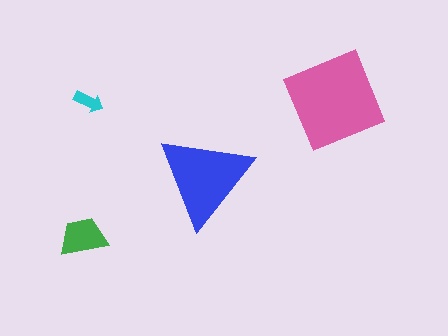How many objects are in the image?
There are 4 objects in the image.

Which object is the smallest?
The cyan arrow.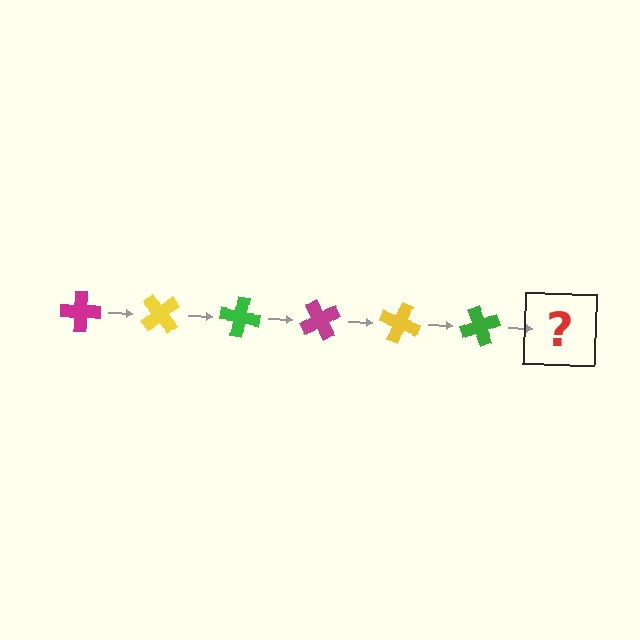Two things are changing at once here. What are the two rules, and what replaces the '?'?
The two rules are that it rotates 50 degrees each step and the color cycles through magenta, yellow, and green. The '?' should be a magenta cross, rotated 300 degrees from the start.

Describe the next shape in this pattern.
It should be a magenta cross, rotated 300 degrees from the start.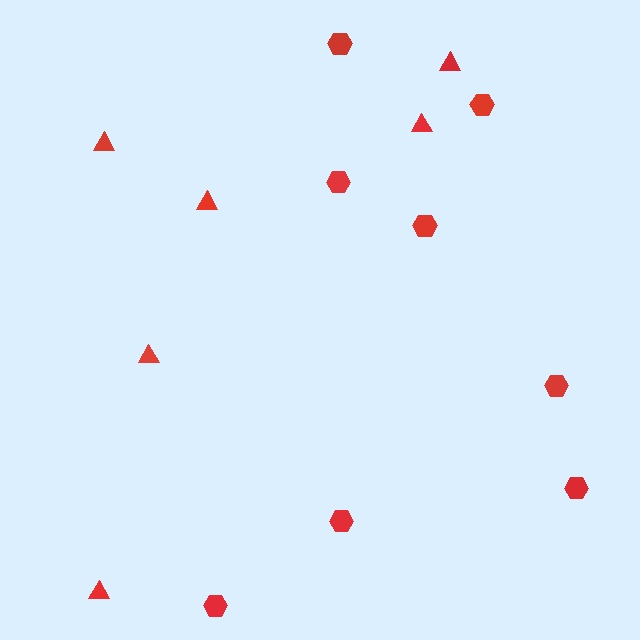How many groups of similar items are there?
There are 2 groups: one group of triangles (6) and one group of hexagons (8).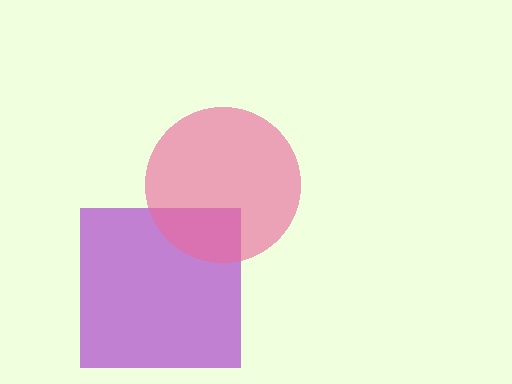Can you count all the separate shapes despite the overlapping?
Yes, there are 2 separate shapes.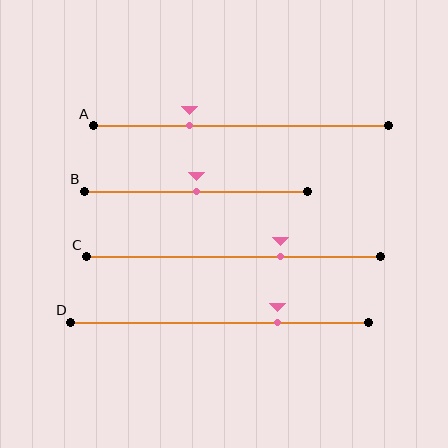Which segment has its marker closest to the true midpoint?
Segment B has its marker closest to the true midpoint.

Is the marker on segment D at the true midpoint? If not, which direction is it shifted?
No, the marker on segment D is shifted to the right by about 20% of the segment length.